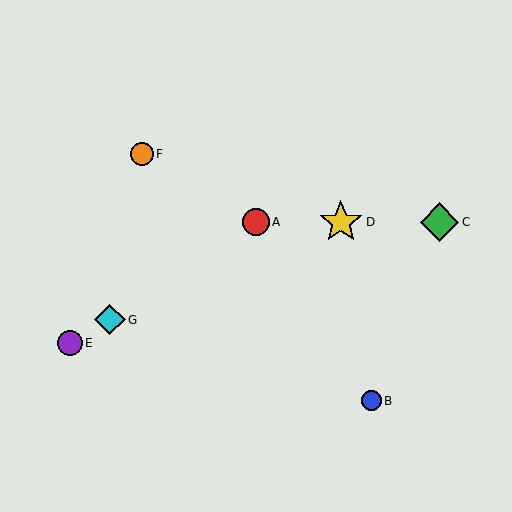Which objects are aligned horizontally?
Objects A, C, D are aligned horizontally.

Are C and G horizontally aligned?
No, C is at y≈222 and G is at y≈320.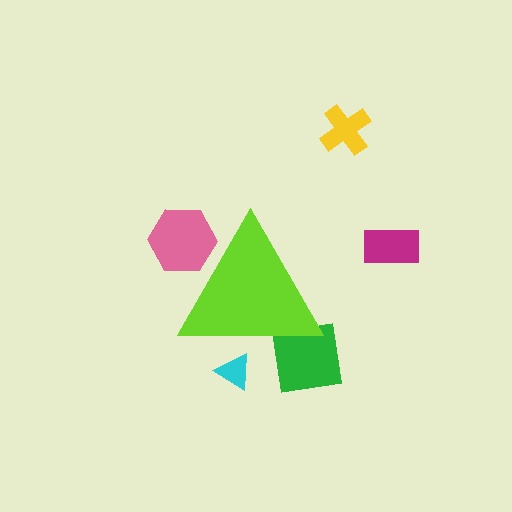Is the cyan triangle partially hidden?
Yes, the cyan triangle is partially hidden behind the lime triangle.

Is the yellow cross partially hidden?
No, the yellow cross is fully visible.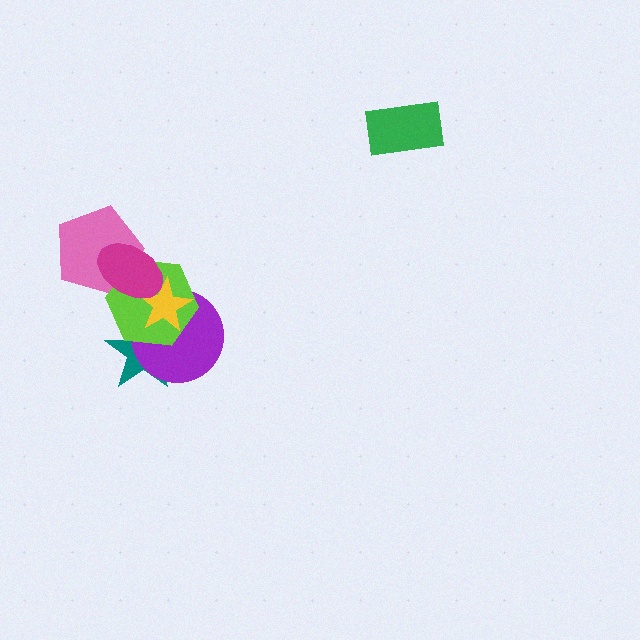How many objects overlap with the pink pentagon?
2 objects overlap with the pink pentagon.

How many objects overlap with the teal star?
3 objects overlap with the teal star.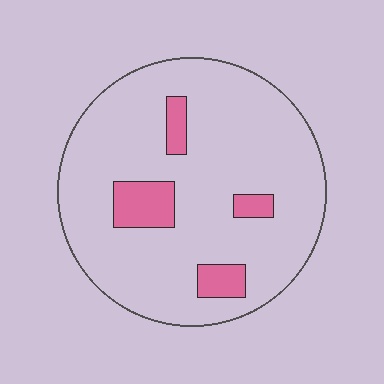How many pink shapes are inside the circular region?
4.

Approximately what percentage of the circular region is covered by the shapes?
Approximately 10%.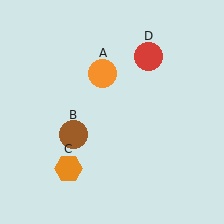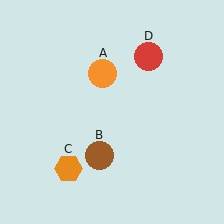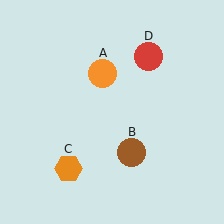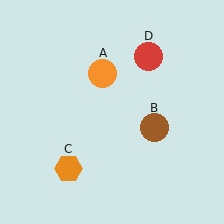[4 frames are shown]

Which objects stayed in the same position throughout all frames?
Orange circle (object A) and orange hexagon (object C) and red circle (object D) remained stationary.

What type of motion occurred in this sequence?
The brown circle (object B) rotated counterclockwise around the center of the scene.